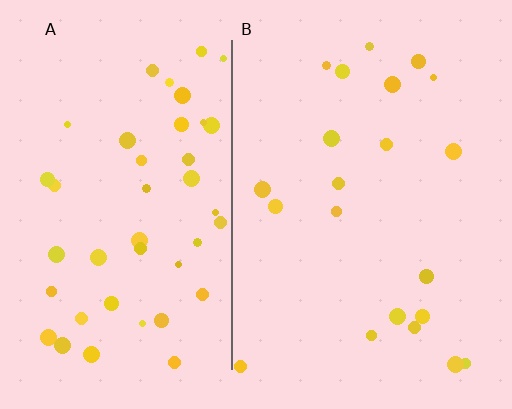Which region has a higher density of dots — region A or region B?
A (the left).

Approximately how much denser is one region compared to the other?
Approximately 2.0× — region A over region B.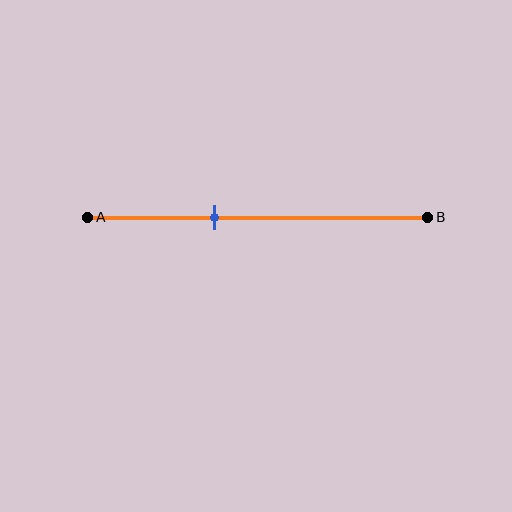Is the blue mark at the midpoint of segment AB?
No, the mark is at about 35% from A, not at the 50% midpoint.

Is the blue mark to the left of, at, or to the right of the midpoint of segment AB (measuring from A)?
The blue mark is to the left of the midpoint of segment AB.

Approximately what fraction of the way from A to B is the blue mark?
The blue mark is approximately 35% of the way from A to B.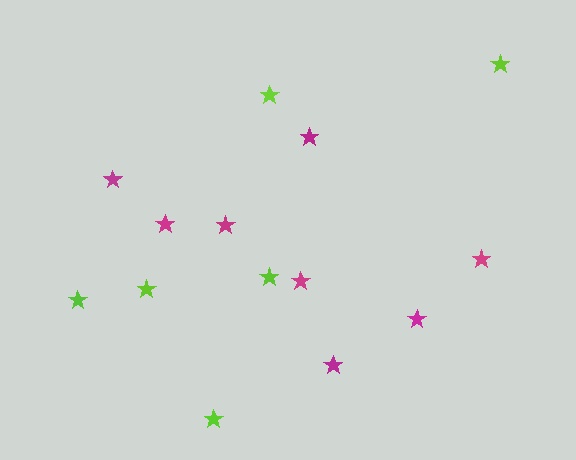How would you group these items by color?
There are 2 groups: one group of magenta stars (8) and one group of lime stars (6).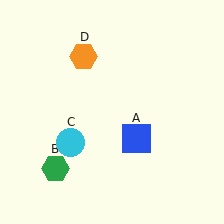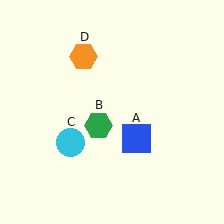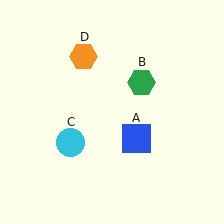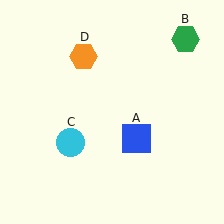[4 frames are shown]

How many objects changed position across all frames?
1 object changed position: green hexagon (object B).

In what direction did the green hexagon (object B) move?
The green hexagon (object B) moved up and to the right.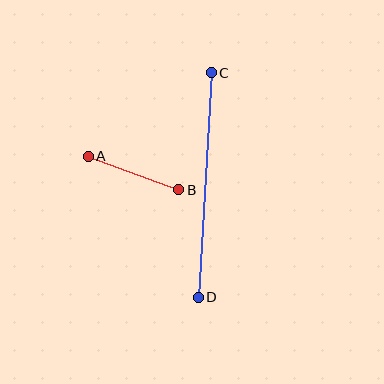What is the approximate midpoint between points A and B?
The midpoint is at approximately (134, 173) pixels.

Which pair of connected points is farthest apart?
Points C and D are farthest apart.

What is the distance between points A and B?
The distance is approximately 97 pixels.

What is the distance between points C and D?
The distance is approximately 225 pixels.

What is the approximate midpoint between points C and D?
The midpoint is at approximately (205, 185) pixels.